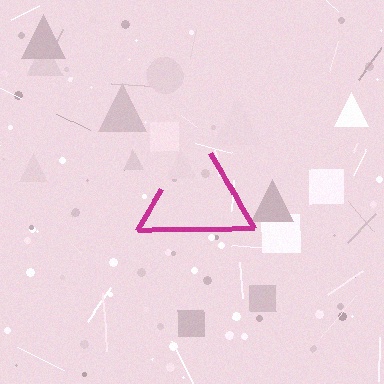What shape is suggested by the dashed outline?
The dashed outline suggests a triangle.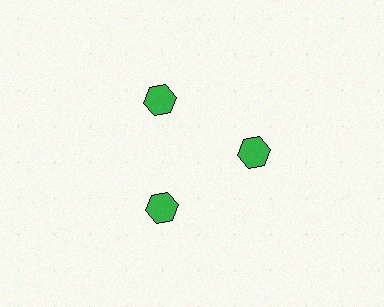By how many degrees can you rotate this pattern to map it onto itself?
The pattern maps onto itself every 120 degrees of rotation.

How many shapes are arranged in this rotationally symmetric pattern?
There are 3 shapes, arranged in 3 groups of 1.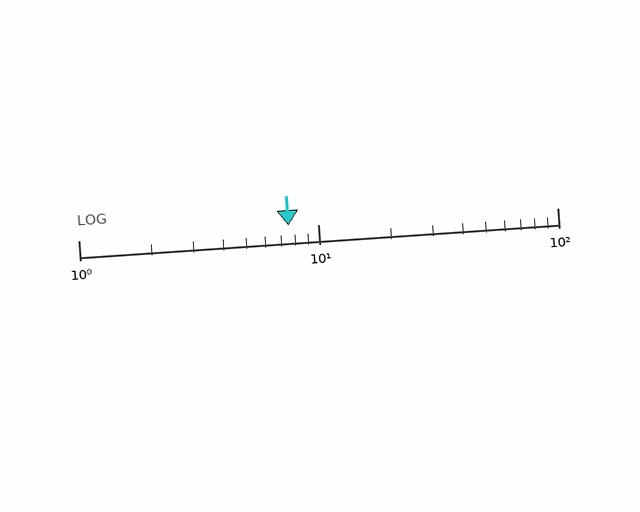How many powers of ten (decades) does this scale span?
The scale spans 2 decades, from 1 to 100.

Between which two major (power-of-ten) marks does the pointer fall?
The pointer is between 1 and 10.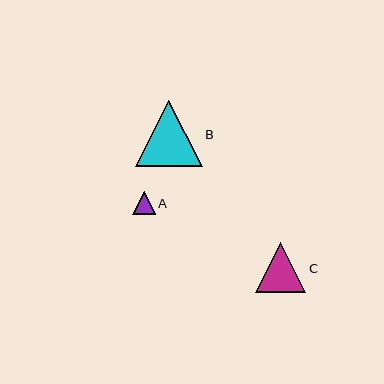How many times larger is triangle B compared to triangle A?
Triangle B is approximately 2.9 times the size of triangle A.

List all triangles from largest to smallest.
From largest to smallest: B, C, A.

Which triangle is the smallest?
Triangle A is the smallest with a size of approximately 23 pixels.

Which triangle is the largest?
Triangle B is the largest with a size of approximately 66 pixels.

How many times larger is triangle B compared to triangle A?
Triangle B is approximately 2.9 times the size of triangle A.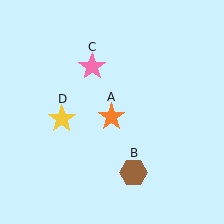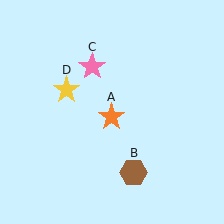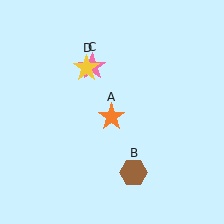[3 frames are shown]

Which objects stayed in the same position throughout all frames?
Orange star (object A) and brown hexagon (object B) and pink star (object C) remained stationary.